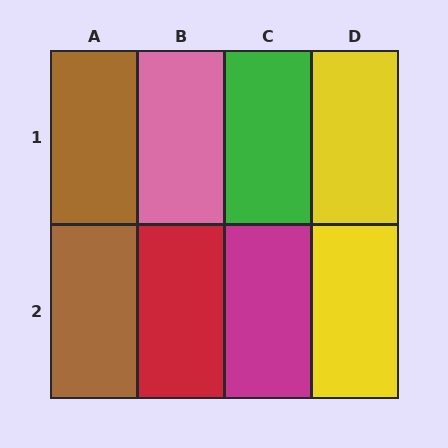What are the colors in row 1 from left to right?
Brown, pink, green, yellow.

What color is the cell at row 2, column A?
Brown.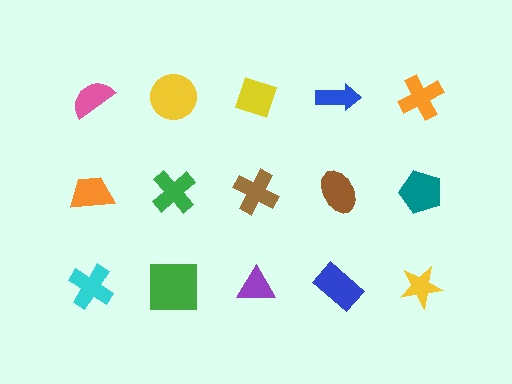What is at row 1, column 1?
A pink semicircle.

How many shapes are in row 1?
5 shapes.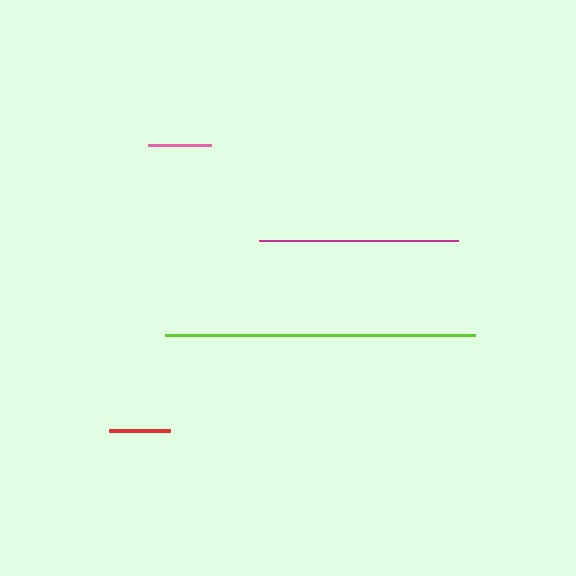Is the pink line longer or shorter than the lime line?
The lime line is longer than the pink line.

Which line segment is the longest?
The lime line is the longest at approximately 310 pixels.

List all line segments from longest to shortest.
From longest to shortest: lime, magenta, pink, red.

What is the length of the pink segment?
The pink segment is approximately 64 pixels long.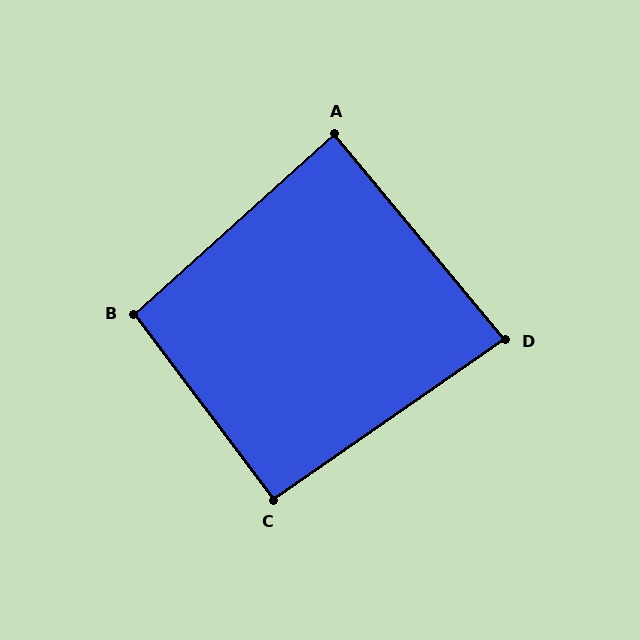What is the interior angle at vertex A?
Approximately 88 degrees (approximately right).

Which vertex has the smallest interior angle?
D, at approximately 85 degrees.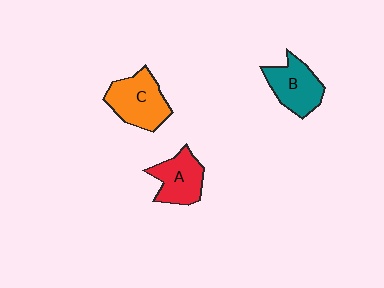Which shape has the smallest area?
Shape A (red).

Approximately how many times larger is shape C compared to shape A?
Approximately 1.2 times.